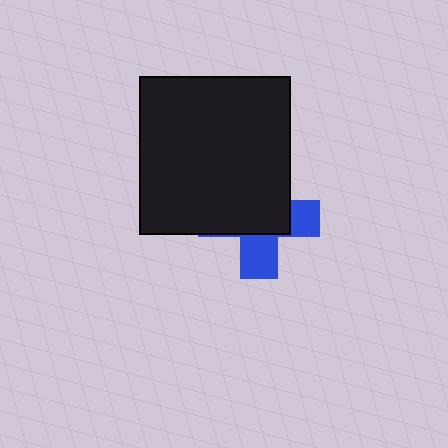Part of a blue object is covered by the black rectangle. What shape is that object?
It is a cross.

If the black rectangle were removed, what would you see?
You would see the complete blue cross.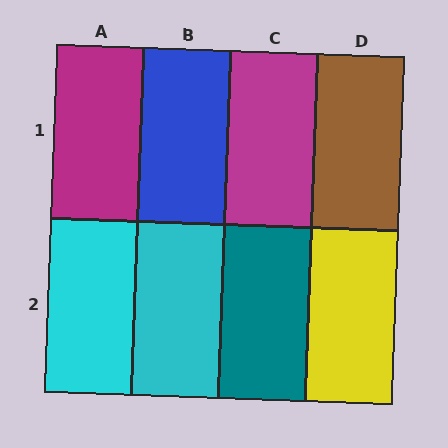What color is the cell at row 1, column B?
Blue.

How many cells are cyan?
2 cells are cyan.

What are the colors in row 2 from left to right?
Cyan, cyan, teal, yellow.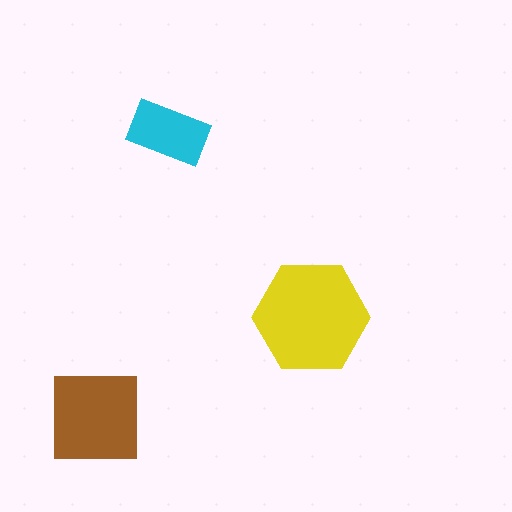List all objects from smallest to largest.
The cyan rectangle, the brown square, the yellow hexagon.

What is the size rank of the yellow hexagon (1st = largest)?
1st.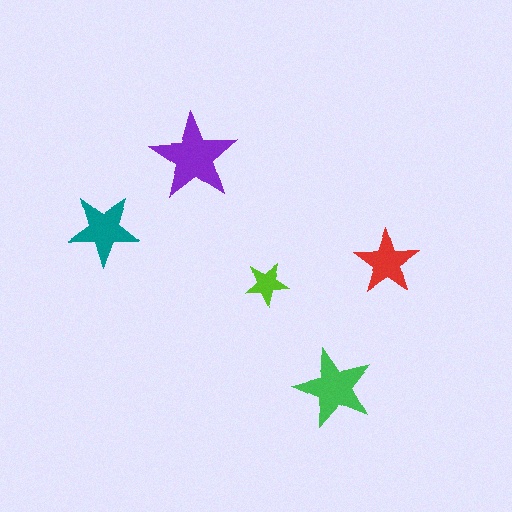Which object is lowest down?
The green star is bottommost.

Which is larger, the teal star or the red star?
The teal one.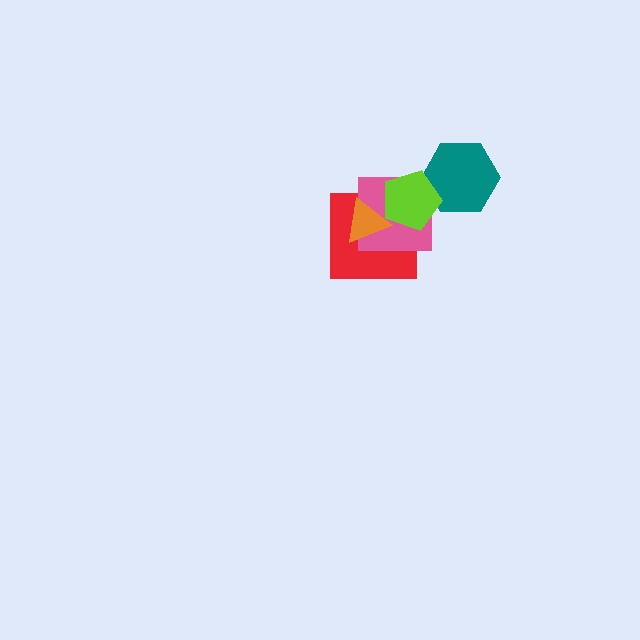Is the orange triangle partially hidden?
Yes, it is partially covered by another shape.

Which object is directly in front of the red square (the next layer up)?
The pink square is directly in front of the red square.